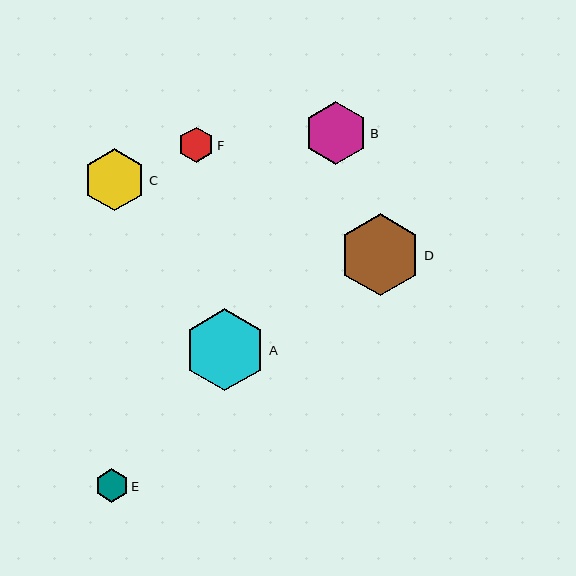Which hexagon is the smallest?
Hexagon E is the smallest with a size of approximately 33 pixels.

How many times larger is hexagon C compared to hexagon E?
Hexagon C is approximately 1.9 times the size of hexagon E.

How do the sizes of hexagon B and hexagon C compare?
Hexagon B and hexagon C are approximately the same size.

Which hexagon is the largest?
Hexagon A is the largest with a size of approximately 82 pixels.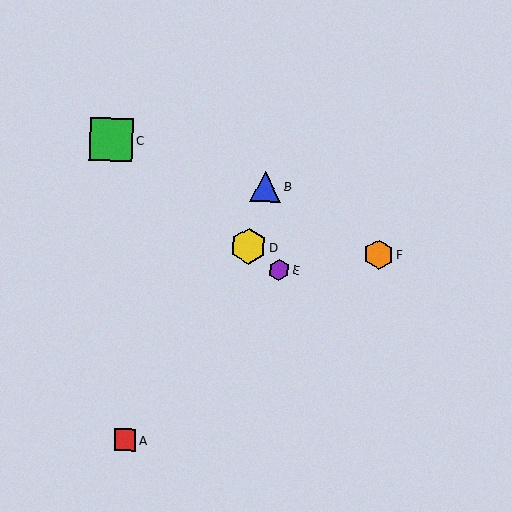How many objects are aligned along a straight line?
3 objects (C, D, E) are aligned along a straight line.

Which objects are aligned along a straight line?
Objects C, D, E are aligned along a straight line.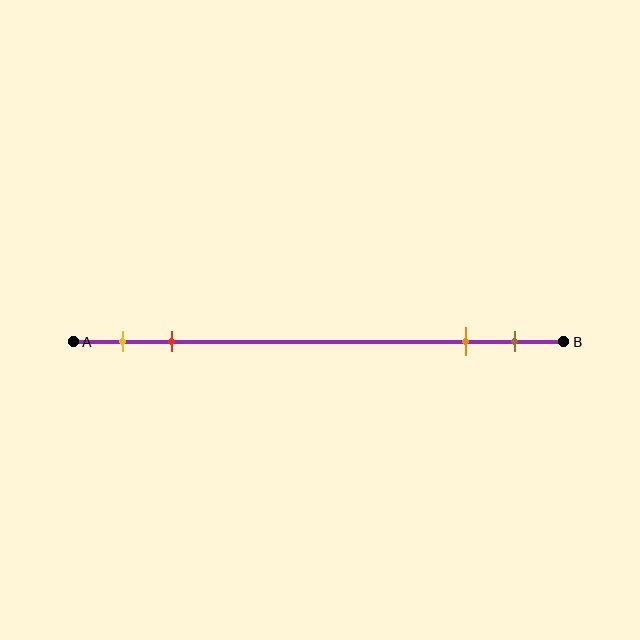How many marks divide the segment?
There are 4 marks dividing the segment.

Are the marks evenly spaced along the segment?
No, the marks are not evenly spaced.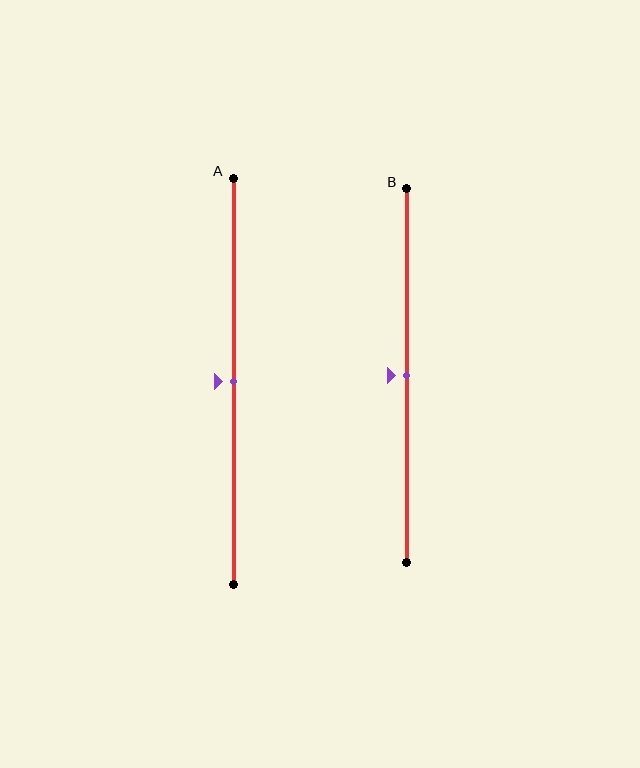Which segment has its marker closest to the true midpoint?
Segment A has its marker closest to the true midpoint.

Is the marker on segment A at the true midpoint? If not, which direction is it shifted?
Yes, the marker on segment A is at the true midpoint.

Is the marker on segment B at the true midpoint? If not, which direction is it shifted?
Yes, the marker on segment B is at the true midpoint.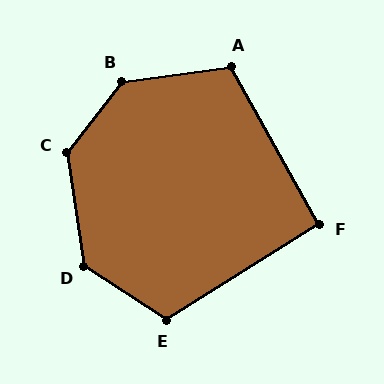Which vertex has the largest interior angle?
B, at approximately 135 degrees.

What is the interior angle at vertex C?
Approximately 134 degrees (obtuse).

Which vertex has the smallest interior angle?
F, at approximately 93 degrees.